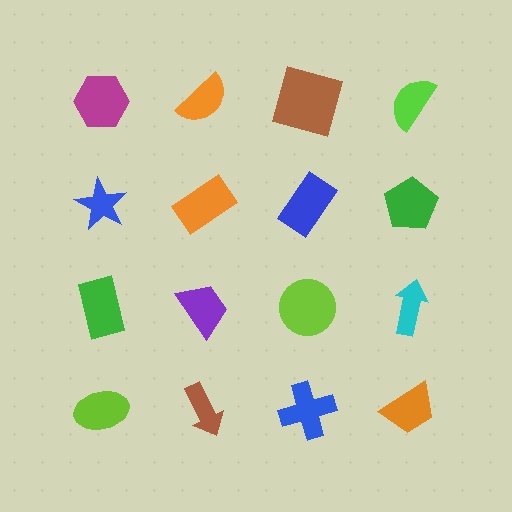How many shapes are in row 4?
4 shapes.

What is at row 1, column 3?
A brown square.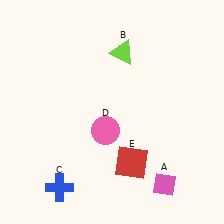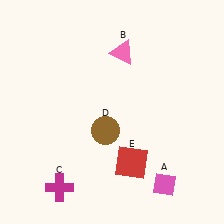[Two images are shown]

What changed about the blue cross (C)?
In Image 1, C is blue. In Image 2, it changed to magenta.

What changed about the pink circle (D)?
In Image 1, D is pink. In Image 2, it changed to brown.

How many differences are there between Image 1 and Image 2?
There are 3 differences between the two images.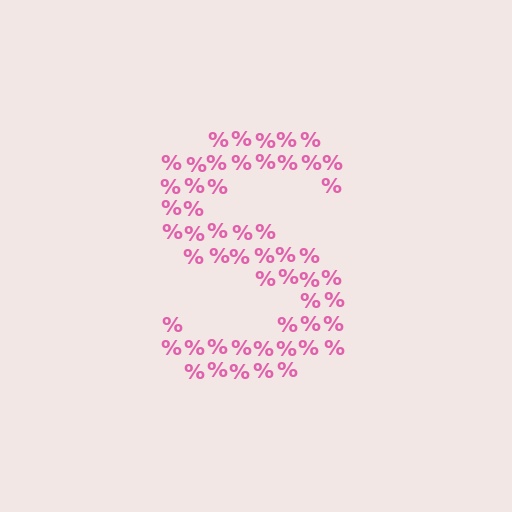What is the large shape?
The large shape is the letter S.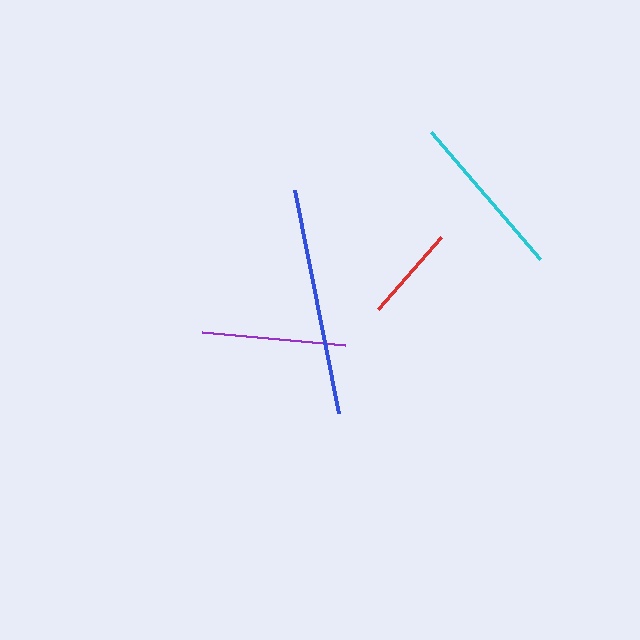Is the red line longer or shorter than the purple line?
The purple line is longer than the red line.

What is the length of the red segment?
The red segment is approximately 96 pixels long.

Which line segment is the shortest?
The red line is the shortest at approximately 96 pixels.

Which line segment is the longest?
The blue line is the longest at approximately 228 pixels.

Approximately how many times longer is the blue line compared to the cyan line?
The blue line is approximately 1.4 times the length of the cyan line.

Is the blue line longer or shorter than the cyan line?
The blue line is longer than the cyan line.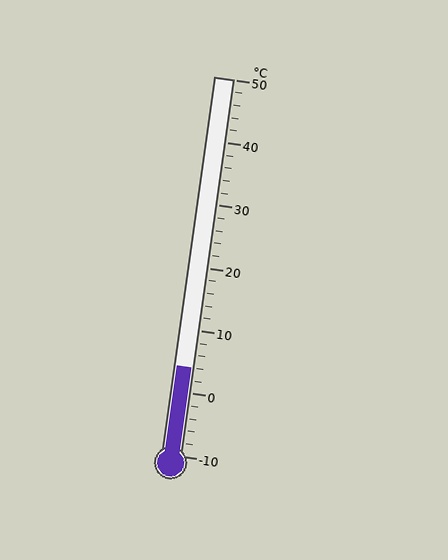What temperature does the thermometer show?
The thermometer shows approximately 4°C.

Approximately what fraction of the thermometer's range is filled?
The thermometer is filled to approximately 25% of its range.